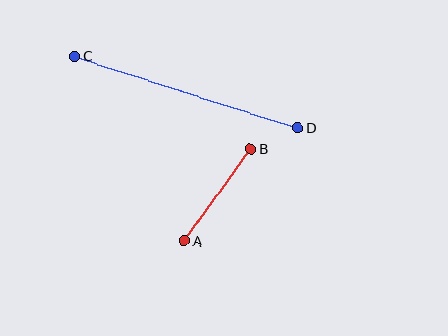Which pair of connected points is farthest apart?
Points C and D are farthest apart.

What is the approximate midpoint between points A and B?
The midpoint is at approximately (218, 195) pixels.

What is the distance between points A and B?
The distance is approximately 114 pixels.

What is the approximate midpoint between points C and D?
The midpoint is at approximately (186, 92) pixels.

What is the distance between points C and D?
The distance is approximately 234 pixels.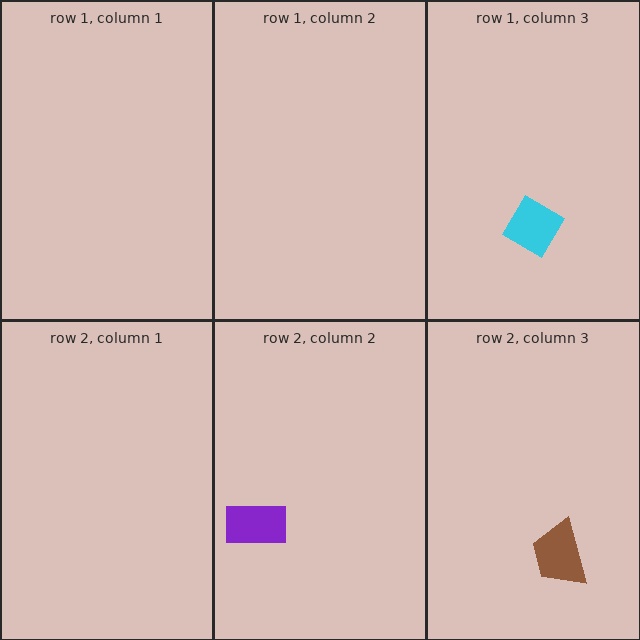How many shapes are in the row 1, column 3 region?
1.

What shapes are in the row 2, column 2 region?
The purple rectangle.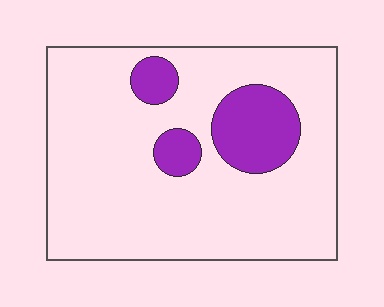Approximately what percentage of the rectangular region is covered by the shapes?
Approximately 15%.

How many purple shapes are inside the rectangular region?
3.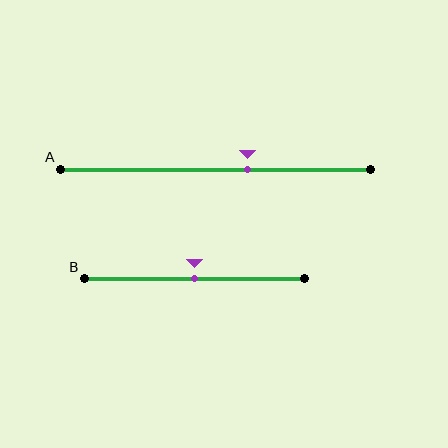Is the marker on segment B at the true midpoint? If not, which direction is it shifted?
Yes, the marker on segment B is at the true midpoint.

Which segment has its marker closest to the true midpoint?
Segment B has its marker closest to the true midpoint.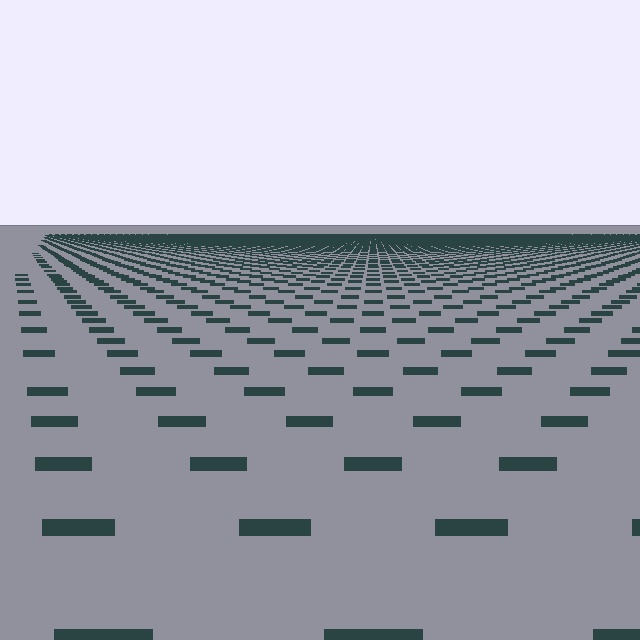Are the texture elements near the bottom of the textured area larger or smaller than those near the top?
Larger. Near the bottom, elements are closer to the viewer and appear at a bigger on-screen size.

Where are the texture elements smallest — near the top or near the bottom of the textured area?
Near the top.